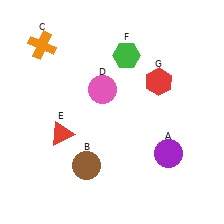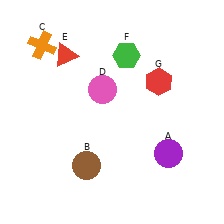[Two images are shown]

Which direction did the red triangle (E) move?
The red triangle (E) moved up.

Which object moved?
The red triangle (E) moved up.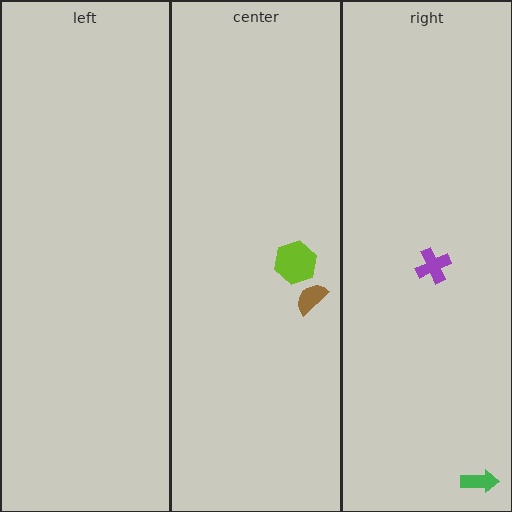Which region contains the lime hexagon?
The center region.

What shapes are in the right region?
The purple cross, the green arrow.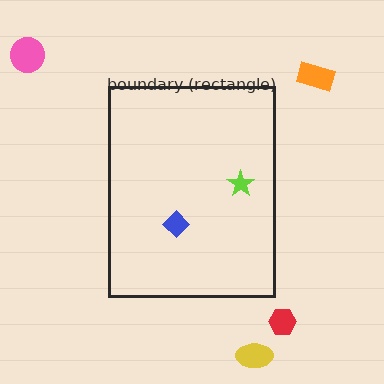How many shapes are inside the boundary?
2 inside, 4 outside.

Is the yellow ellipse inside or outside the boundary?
Outside.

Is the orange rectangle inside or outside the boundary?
Outside.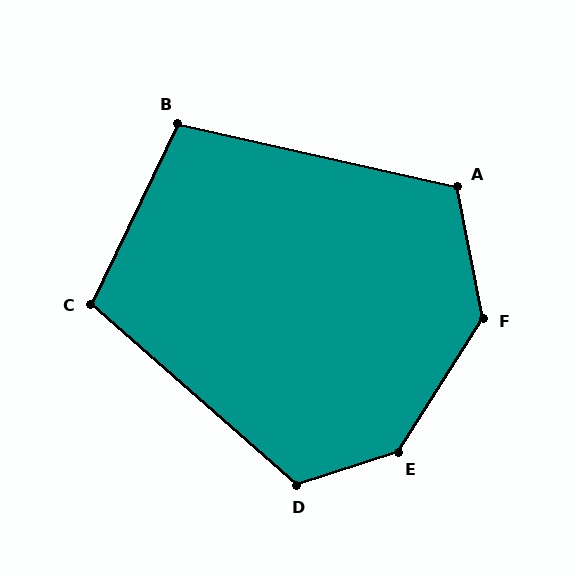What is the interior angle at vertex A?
Approximately 114 degrees (obtuse).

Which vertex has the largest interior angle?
E, at approximately 141 degrees.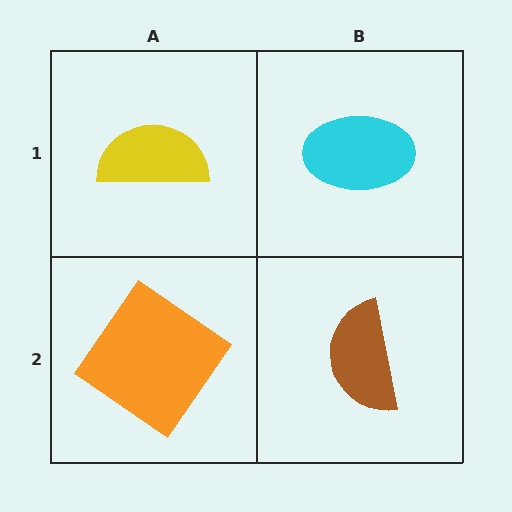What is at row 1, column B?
A cyan ellipse.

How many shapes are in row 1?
2 shapes.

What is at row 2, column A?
An orange diamond.